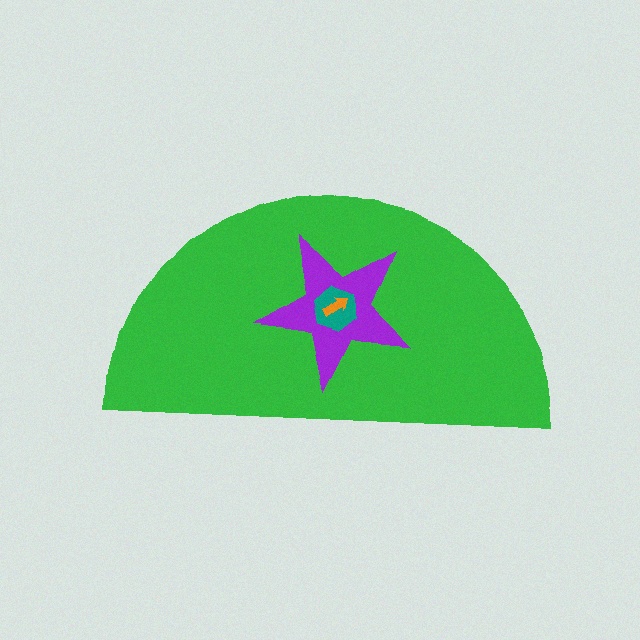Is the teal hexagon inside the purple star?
Yes.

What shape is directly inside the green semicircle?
The purple star.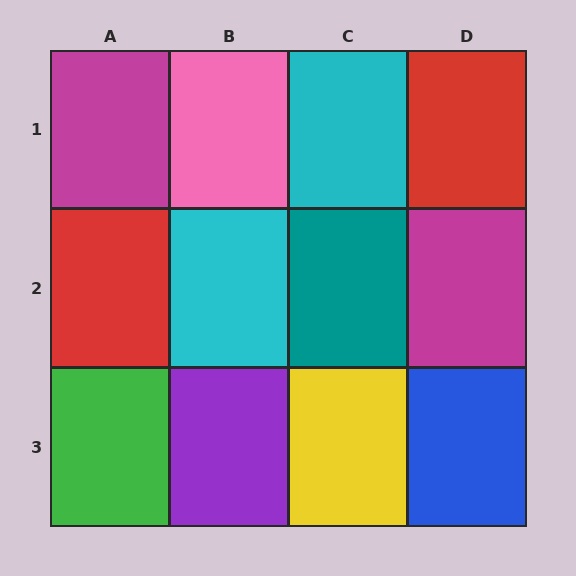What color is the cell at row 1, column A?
Magenta.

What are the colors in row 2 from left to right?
Red, cyan, teal, magenta.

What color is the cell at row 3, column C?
Yellow.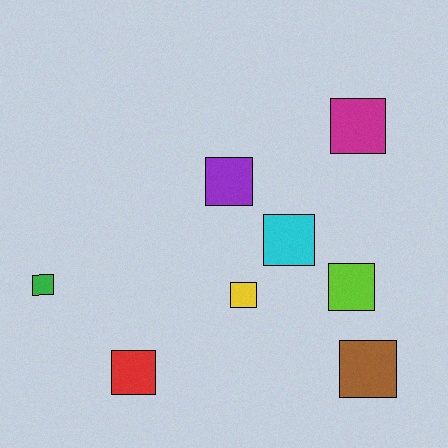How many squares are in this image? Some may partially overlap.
There are 8 squares.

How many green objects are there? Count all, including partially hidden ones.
There is 1 green object.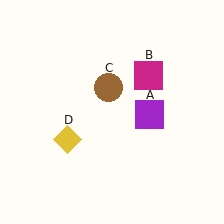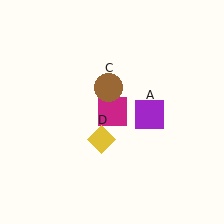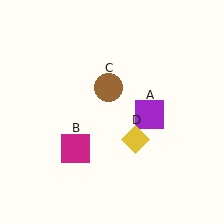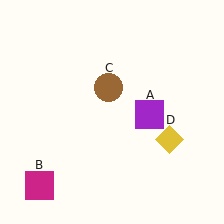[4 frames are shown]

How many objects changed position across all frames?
2 objects changed position: magenta square (object B), yellow diamond (object D).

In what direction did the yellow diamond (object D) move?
The yellow diamond (object D) moved right.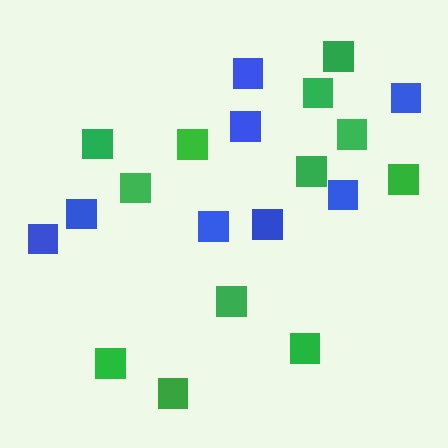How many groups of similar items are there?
There are 2 groups: one group of blue squares (8) and one group of green squares (12).